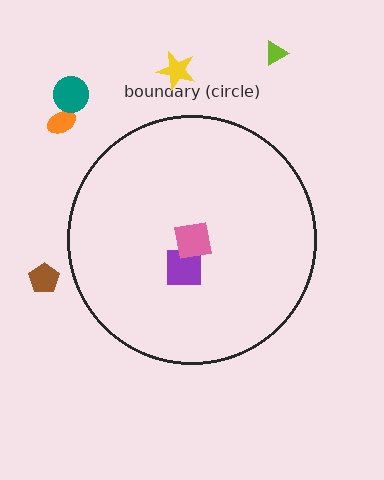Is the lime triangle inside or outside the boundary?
Outside.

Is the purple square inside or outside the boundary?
Inside.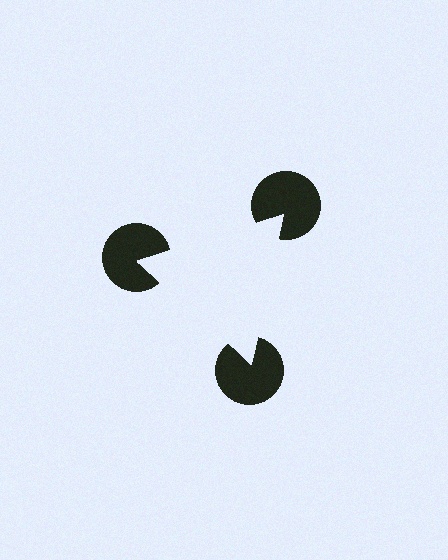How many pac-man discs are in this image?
There are 3 — one at each vertex of the illusory triangle.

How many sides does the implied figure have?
3 sides.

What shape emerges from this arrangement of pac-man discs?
An illusory triangle — its edges are inferred from the aligned wedge cuts in the pac-man discs, not physically drawn.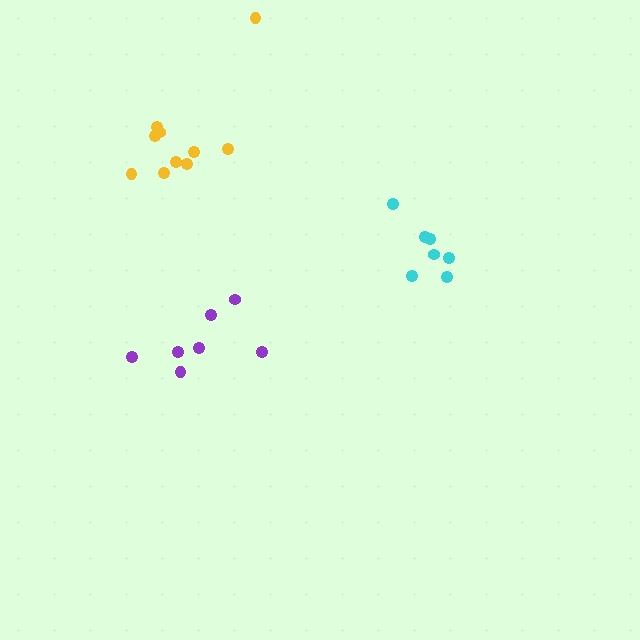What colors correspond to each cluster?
The clusters are colored: yellow, purple, cyan.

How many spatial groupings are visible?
There are 3 spatial groupings.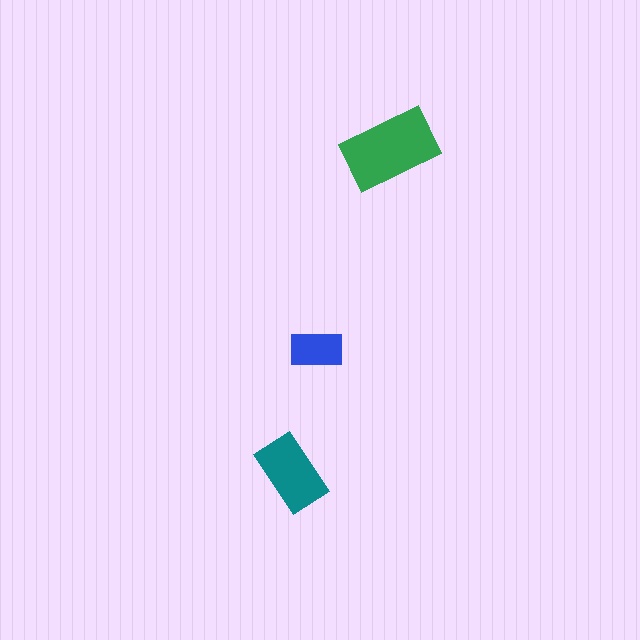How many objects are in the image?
There are 3 objects in the image.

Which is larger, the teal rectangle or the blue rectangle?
The teal one.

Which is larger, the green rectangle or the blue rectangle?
The green one.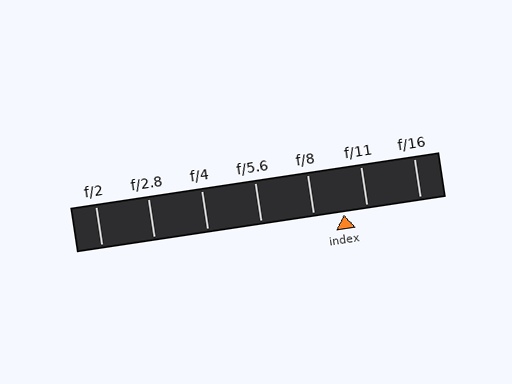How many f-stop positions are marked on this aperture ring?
There are 7 f-stop positions marked.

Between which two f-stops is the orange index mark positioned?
The index mark is between f/8 and f/11.